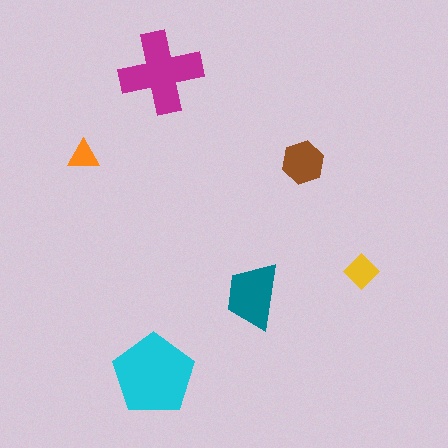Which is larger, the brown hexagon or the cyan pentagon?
The cyan pentagon.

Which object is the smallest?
The orange triangle.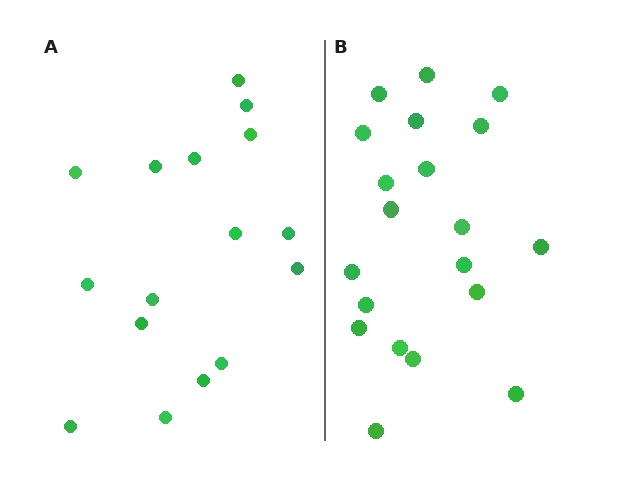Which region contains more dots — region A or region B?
Region B (the right region) has more dots.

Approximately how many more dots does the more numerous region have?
Region B has about 4 more dots than region A.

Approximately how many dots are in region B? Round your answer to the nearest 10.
About 20 dots.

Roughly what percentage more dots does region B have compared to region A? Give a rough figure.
About 25% more.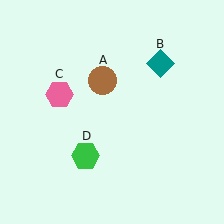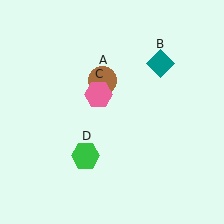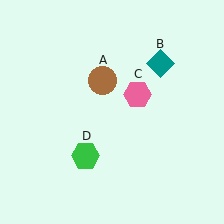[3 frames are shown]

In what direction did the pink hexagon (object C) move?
The pink hexagon (object C) moved right.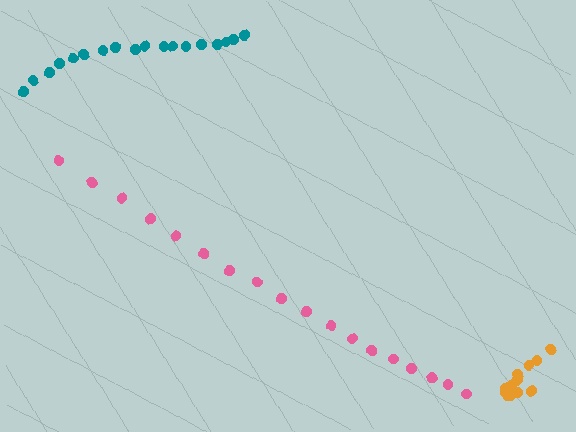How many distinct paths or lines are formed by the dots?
There are 3 distinct paths.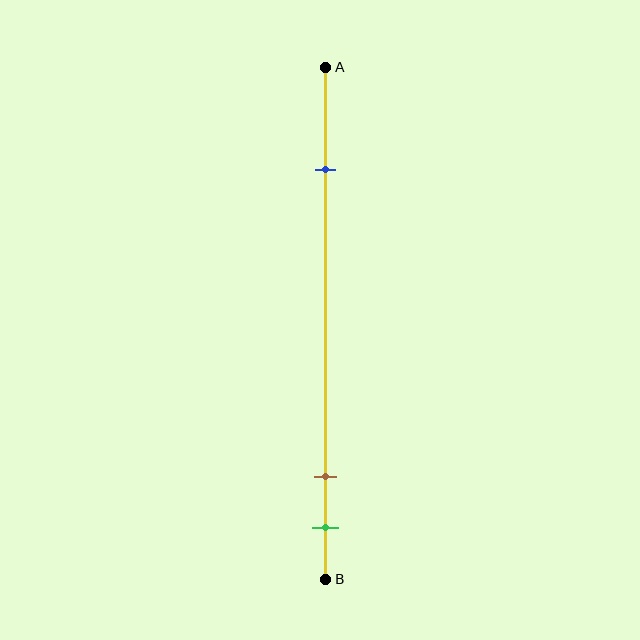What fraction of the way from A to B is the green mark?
The green mark is approximately 90% (0.9) of the way from A to B.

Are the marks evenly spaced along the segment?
No, the marks are not evenly spaced.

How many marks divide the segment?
There are 3 marks dividing the segment.